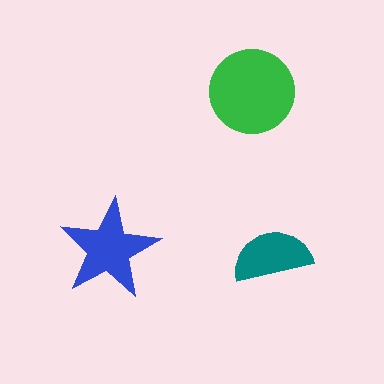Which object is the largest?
The green circle.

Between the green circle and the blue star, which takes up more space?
The green circle.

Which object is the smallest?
The teal semicircle.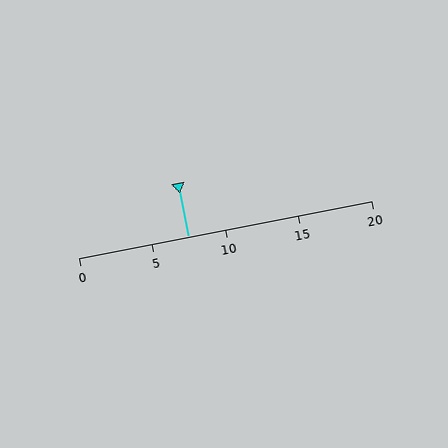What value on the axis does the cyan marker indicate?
The marker indicates approximately 7.5.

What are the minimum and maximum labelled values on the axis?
The axis runs from 0 to 20.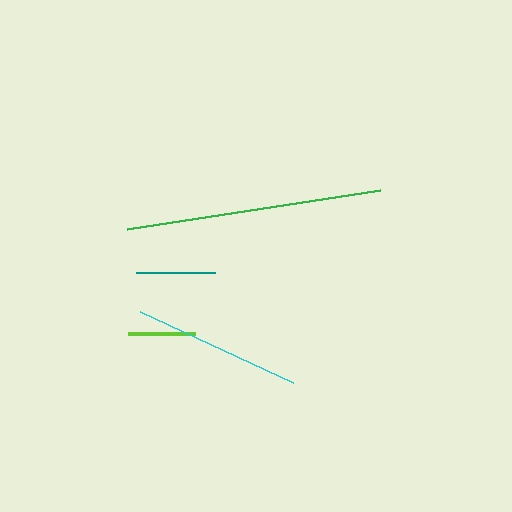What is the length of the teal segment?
The teal segment is approximately 78 pixels long.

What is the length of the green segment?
The green segment is approximately 256 pixels long.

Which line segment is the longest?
The green line is the longest at approximately 256 pixels.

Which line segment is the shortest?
The lime line is the shortest at approximately 67 pixels.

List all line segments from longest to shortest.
From longest to shortest: green, cyan, teal, lime.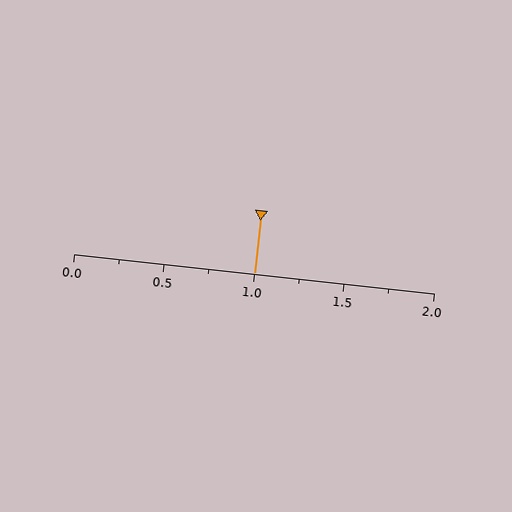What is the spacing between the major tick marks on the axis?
The major ticks are spaced 0.5 apart.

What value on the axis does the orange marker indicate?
The marker indicates approximately 1.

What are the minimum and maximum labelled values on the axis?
The axis runs from 0.0 to 2.0.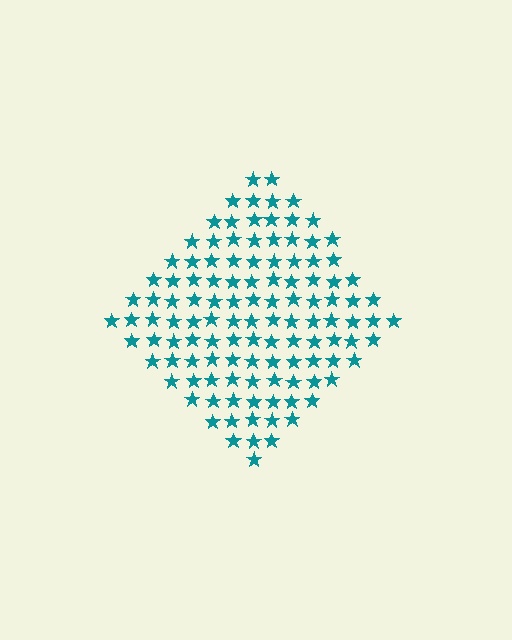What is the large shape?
The large shape is a diamond.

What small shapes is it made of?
It is made of small stars.